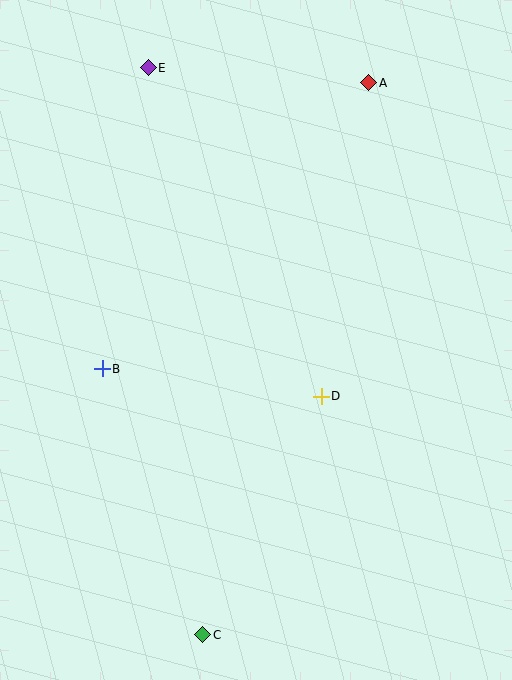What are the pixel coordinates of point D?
Point D is at (321, 396).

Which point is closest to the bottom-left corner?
Point C is closest to the bottom-left corner.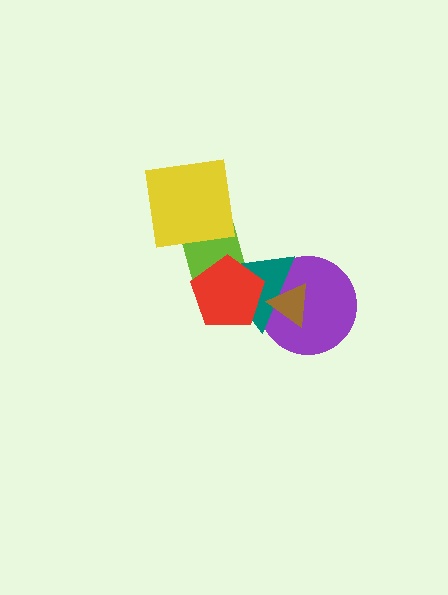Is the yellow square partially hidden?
No, no other shape covers it.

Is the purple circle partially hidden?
Yes, it is partially covered by another shape.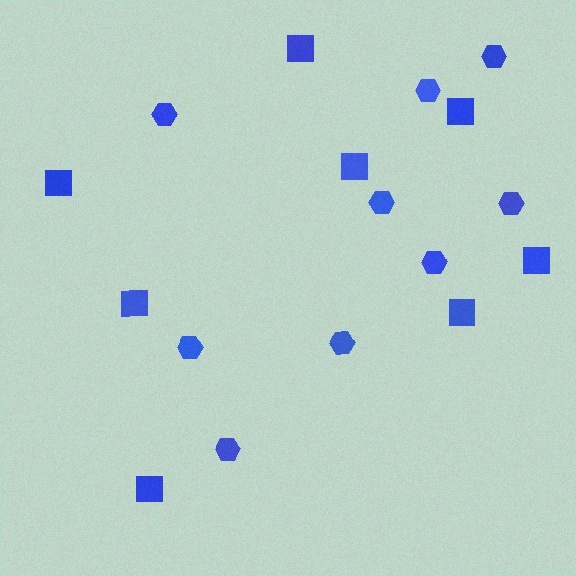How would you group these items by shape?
There are 2 groups: one group of hexagons (9) and one group of squares (8).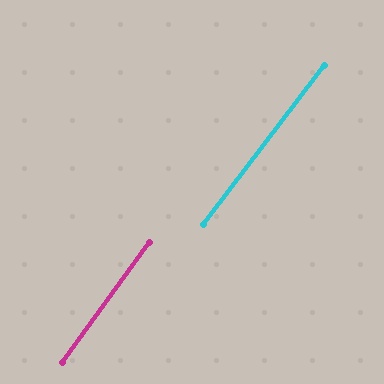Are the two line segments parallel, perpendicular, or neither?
Parallel — their directions differ by only 1.2°.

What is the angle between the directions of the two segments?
Approximately 1 degree.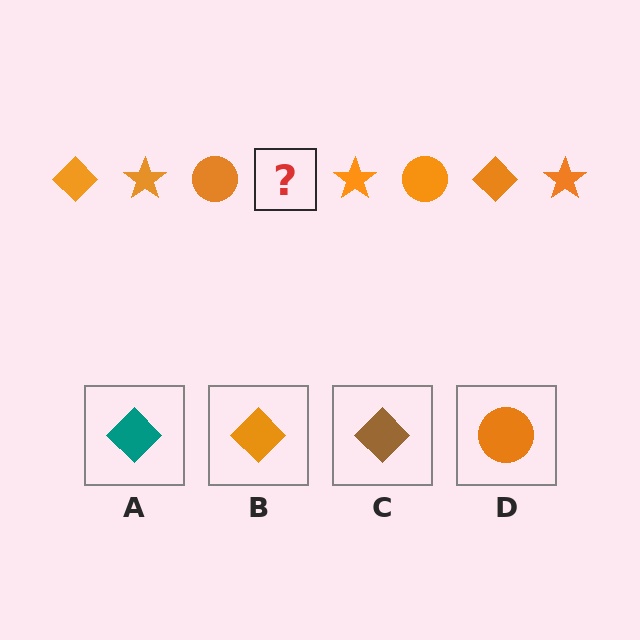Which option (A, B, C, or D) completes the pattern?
B.